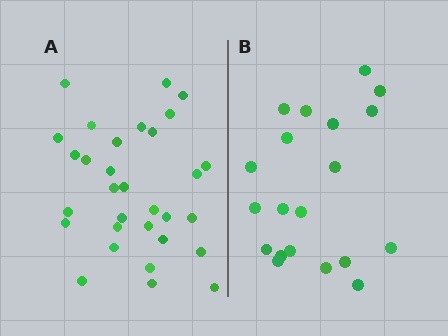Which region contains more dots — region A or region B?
Region A (the left region) has more dots.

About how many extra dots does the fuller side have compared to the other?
Region A has roughly 12 or so more dots than region B.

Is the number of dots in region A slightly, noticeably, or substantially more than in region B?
Region A has substantially more. The ratio is roughly 1.6 to 1.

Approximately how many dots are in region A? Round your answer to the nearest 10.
About 30 dots. (The exact count is 31, which rounds to 30.)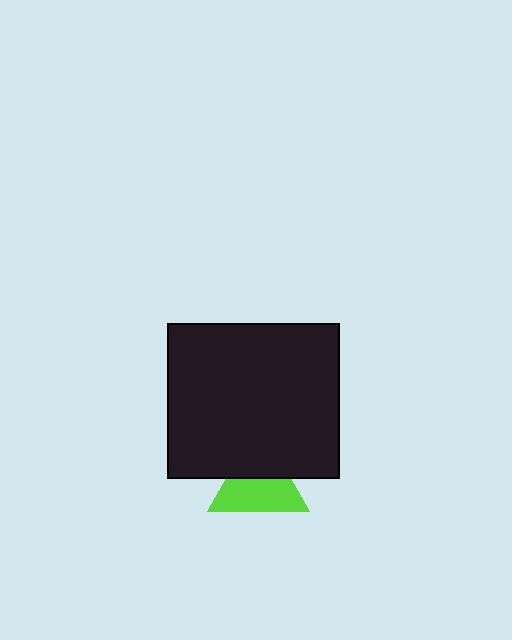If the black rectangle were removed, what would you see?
You would see the complete lime triangle.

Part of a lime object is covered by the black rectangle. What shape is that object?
It is a triangle.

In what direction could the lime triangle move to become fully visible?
The lime triangle could move down. That would shift it out from behind the black rectangle entirely.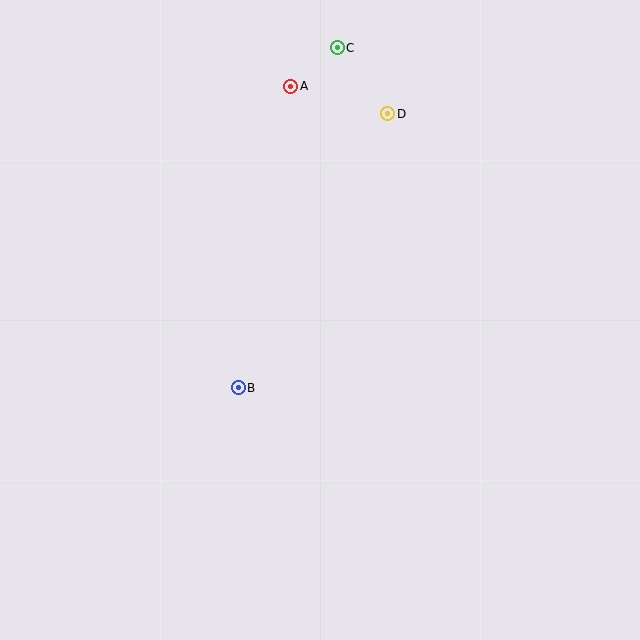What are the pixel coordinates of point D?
Point D is at (388, 114).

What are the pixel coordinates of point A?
Point A is at (291, 86).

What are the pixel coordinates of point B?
Point B is at (238, 388).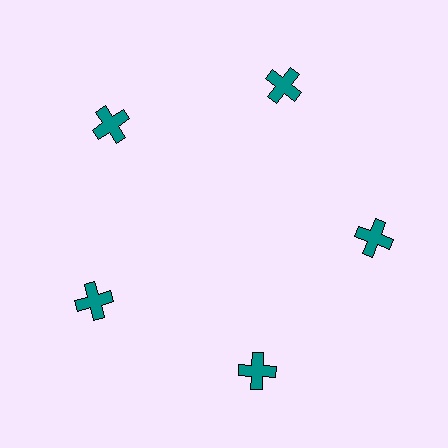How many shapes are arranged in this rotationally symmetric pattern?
There are 5 shapes, arranged in 5 groups of 1.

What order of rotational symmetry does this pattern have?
This pattern has 5-fold rotational symmetry.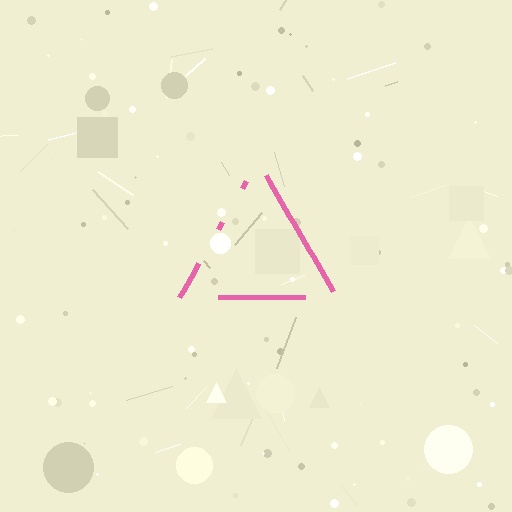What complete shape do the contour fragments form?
The contour fragments form a triangle.